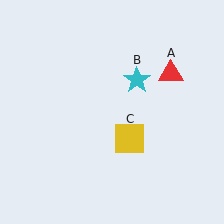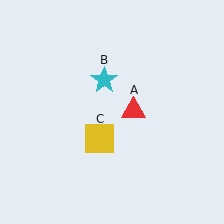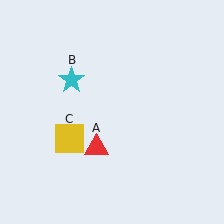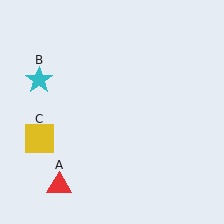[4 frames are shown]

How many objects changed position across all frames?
3 objects changed position: red triangle (object A), cyan star (object B), yellow square (object C).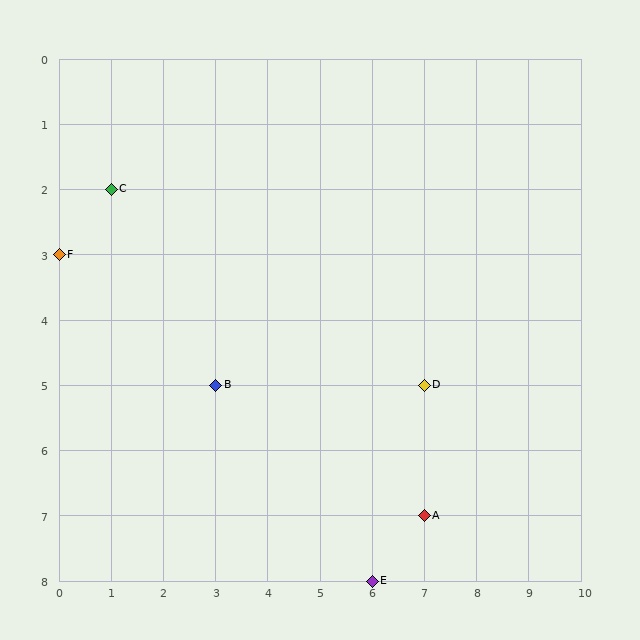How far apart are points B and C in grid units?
Points B and C are 2 columns and 3 rows apart (about 3.6 grid units diagonally).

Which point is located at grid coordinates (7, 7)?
Point A is at (7, 7).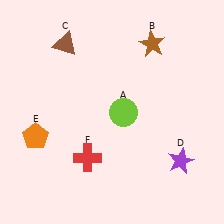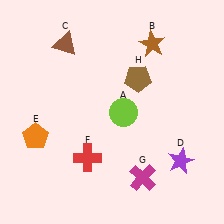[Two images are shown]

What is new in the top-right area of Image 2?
A brown pentagon (H) was added in the top-right area of Image 2.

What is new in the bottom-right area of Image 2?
A magenta cross (G) was added in the bottom-right area of Image 2.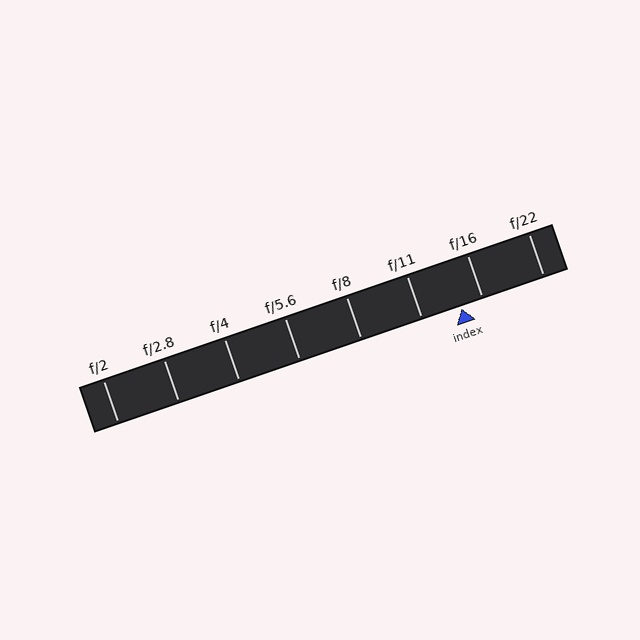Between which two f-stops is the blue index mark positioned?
The index mark is between f/11 and f/16.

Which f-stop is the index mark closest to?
The index mark is closest to f/16.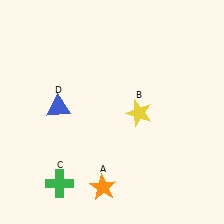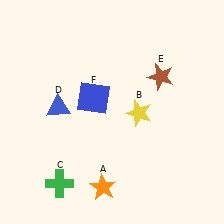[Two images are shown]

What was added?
A brown star (E), a blue square (F) were added in Image 2.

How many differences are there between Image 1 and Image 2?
There are 2 differences between the two images.